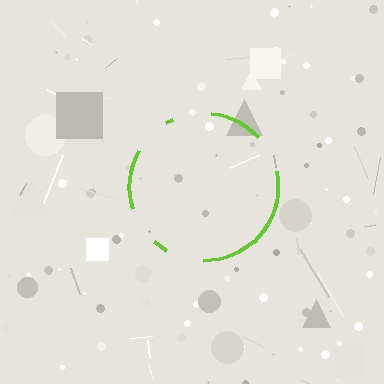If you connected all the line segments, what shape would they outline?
They would outline a circle.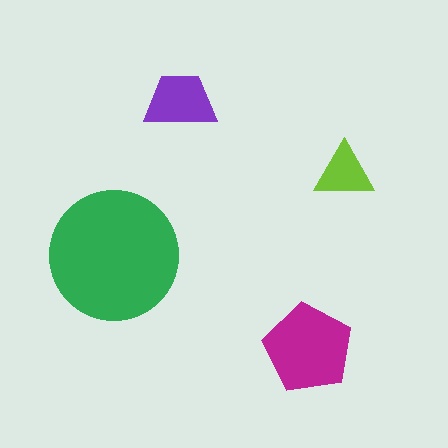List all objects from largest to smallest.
The green circle, the magenta pentagon, the purple trapezoid, the lime triangle.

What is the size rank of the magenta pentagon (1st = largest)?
2nd.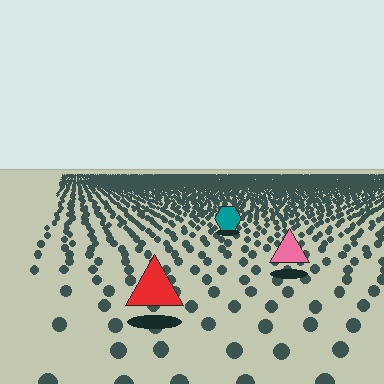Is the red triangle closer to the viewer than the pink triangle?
Yes. The red triangle is closer — you can tell from the texture gradient: the ground texture is coarser near it.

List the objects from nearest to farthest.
From nearest to farthest: the red triangle, the pink triangle, the teal hexagon.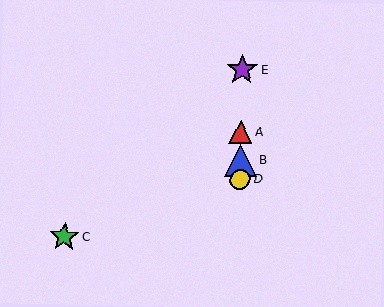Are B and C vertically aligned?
No, B is at x≈240 and C is at x≈64.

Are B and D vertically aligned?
Yes, both are at x≈240.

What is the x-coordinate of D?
Object D is at x≈240.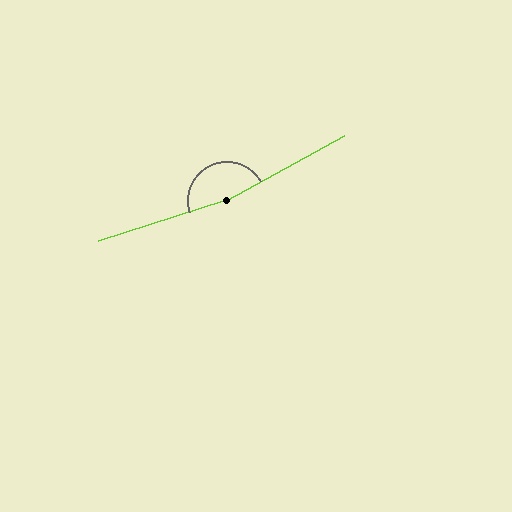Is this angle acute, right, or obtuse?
It is obtuse.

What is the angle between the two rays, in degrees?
Approximately 168 degrees.